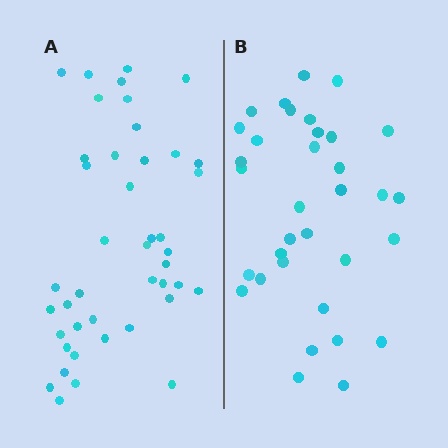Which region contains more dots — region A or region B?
Region A (the left region) has more dots.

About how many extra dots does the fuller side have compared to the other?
Region A has roughly 8 or so more dots than region B.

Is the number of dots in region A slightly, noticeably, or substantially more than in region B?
Region A has noticeably more, but not dramatically so. The ratio is roughly 1.3 to 1.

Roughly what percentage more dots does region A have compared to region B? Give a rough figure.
About 25% more.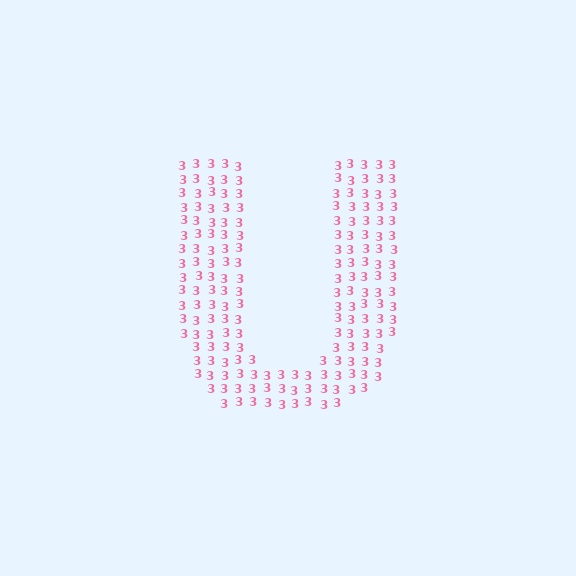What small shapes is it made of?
It is made of small digit 3's.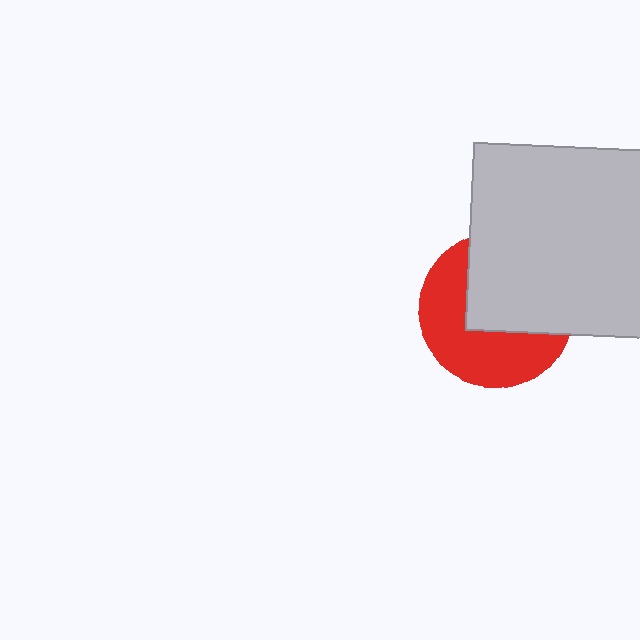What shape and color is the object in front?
The object in front is a light gray rectangle.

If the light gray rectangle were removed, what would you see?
You would see the complete red circle.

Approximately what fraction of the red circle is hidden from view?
Roughly 49% of the red circle is hidden behind the light gray rectangle.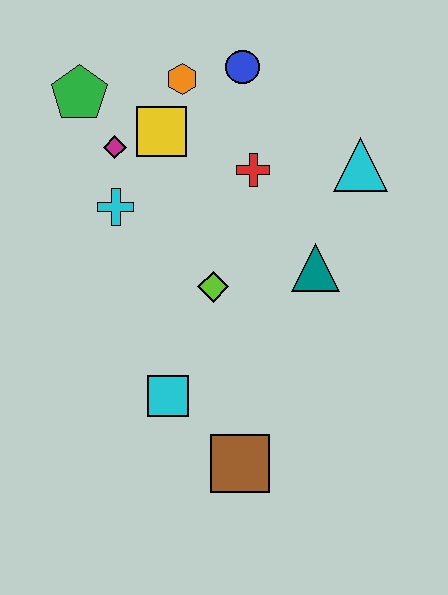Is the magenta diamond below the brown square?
No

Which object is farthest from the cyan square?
The blue circle is farthest from the cyan square.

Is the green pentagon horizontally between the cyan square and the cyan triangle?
No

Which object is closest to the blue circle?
The orange hexagon is closest to the blue circle.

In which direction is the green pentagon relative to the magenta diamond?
The green pentagon is above the magenta diamond.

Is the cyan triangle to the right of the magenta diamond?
Yes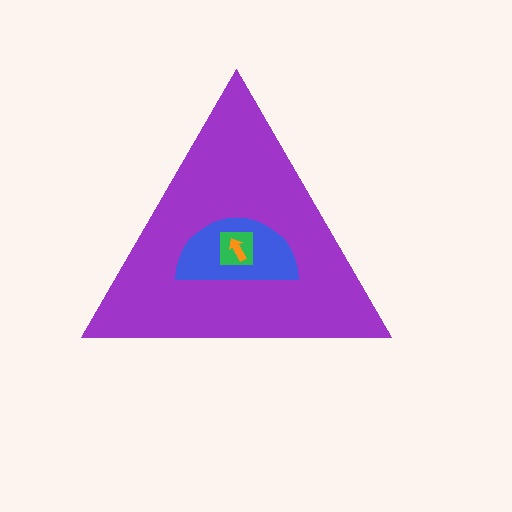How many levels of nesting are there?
4.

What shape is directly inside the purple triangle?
The blue semicircle.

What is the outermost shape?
The purple triangle.